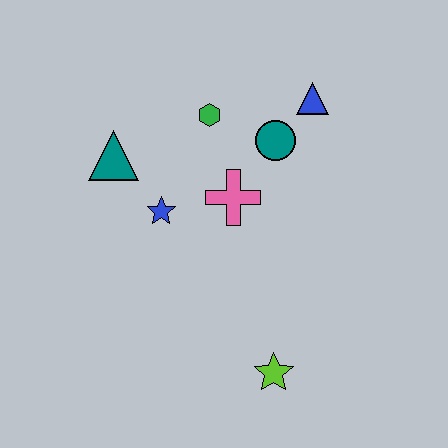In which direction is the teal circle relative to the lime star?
The teal circle is above the lime star.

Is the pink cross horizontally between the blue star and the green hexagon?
No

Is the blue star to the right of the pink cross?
No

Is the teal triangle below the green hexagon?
Yes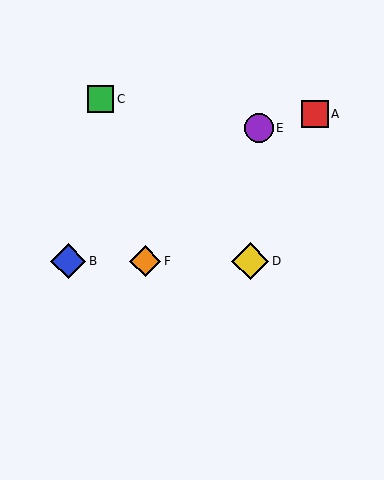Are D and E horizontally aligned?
No, D is at y≈261 and E is at y≈128.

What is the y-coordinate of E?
Object E is at y≈128.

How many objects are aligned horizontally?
3 objects (B, D, F) are aligned horizontally.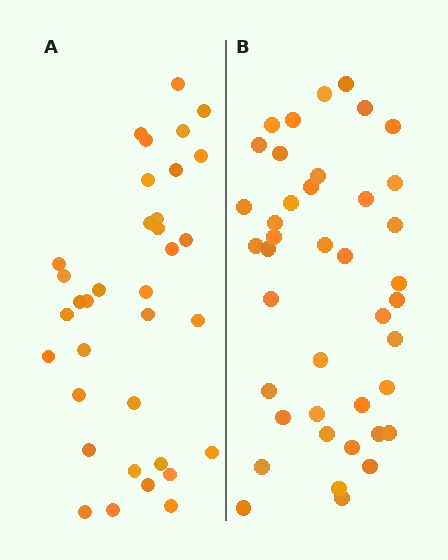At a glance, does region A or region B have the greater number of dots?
Region B (the right region) has more dots.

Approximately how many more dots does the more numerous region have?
Region B has about 6 more dots than region A.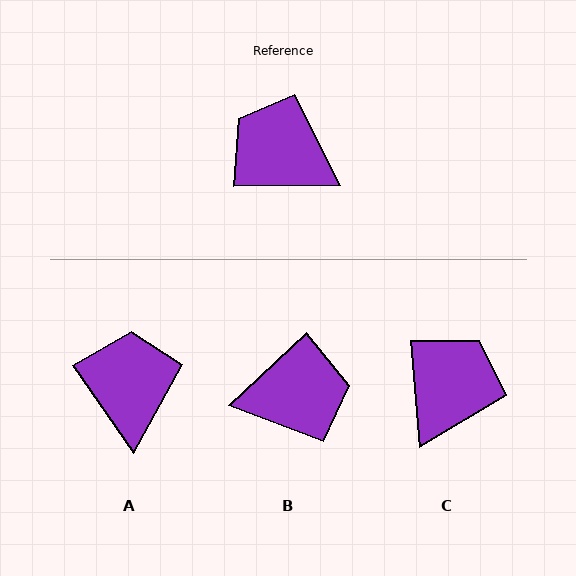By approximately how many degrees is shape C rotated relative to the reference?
Approximately 86 degrees clockwise.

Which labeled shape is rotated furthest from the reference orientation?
B, about 137 degrees away.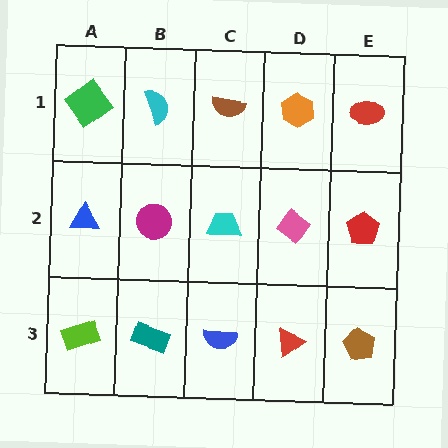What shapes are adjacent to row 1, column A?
A blue triangle (row 2, column A), a cyan semicircle (row 1, column B).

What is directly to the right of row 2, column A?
A magenta circle.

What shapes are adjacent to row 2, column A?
A green diamond (row 1, column A), a lime rectangle (row 3, column A), a magenta circle (row 2, column B).